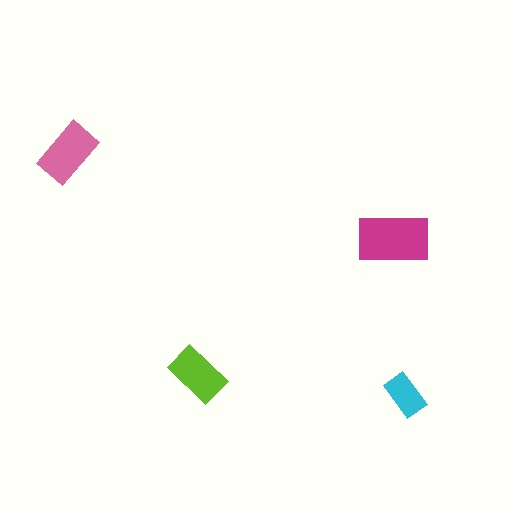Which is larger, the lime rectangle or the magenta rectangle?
The magenta one.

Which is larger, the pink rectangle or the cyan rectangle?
The pink one.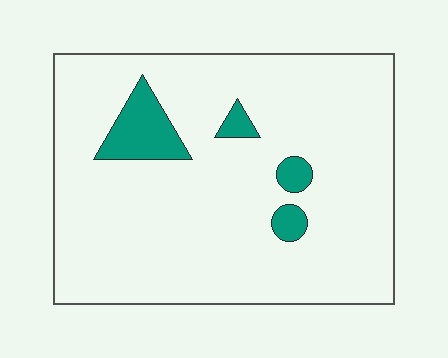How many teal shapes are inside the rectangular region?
4.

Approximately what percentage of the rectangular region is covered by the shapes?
Approximately 10%.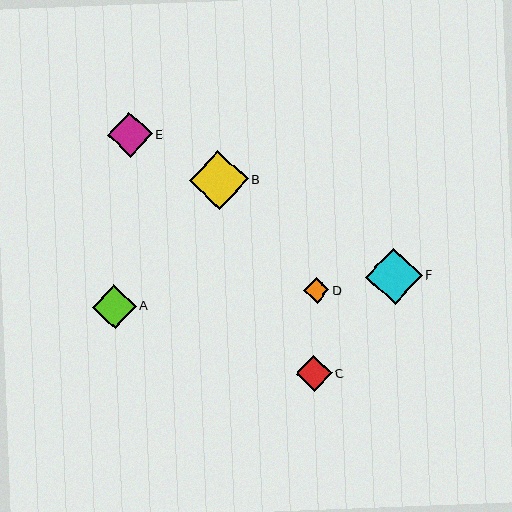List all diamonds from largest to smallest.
From largest to smallest: B, F, E, A, C, D.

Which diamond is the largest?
Diamond B is the largest with a size of approximately 59 pixels.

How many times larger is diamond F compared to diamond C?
Diamond F is approximately 1.6 times the size of diamond C.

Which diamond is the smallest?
Diamond D is the smallest with a size of approximately 26 pixels.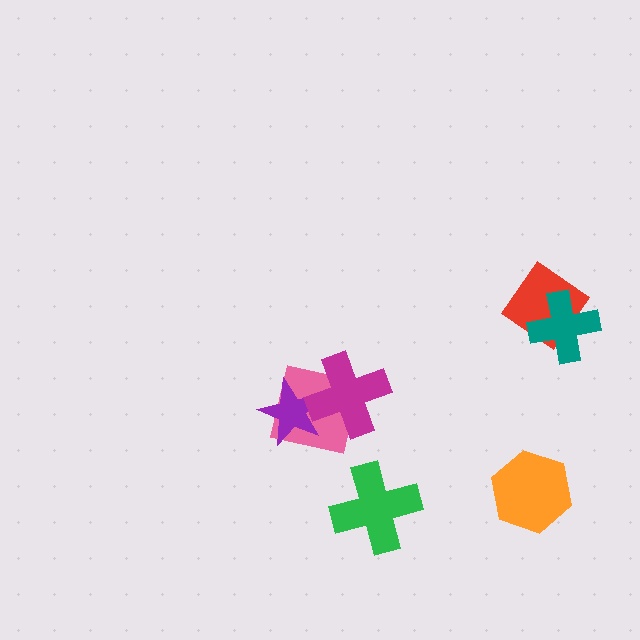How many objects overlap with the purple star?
2 objects overlap with the purple star.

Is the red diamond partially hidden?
Yes, it is partially covered by another shape.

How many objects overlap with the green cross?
0 objects overlap with the green cross.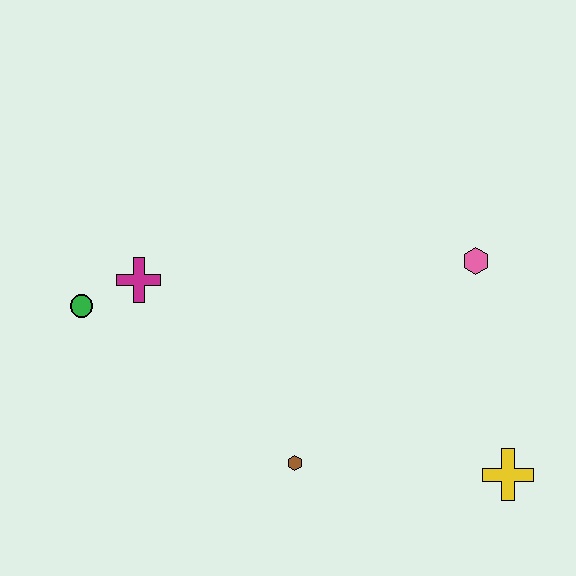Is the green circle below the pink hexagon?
Yes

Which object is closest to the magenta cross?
The green circle is closest to the magenta cross.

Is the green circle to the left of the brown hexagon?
Yes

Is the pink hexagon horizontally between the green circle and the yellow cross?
Yes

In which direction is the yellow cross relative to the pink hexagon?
The yellow cross is below the pink hexagon.